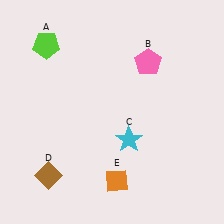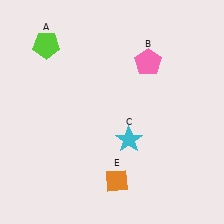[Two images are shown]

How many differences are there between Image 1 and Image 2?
There is 1 difference between the two images.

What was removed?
The brown diamond (D) was removed in Image 2.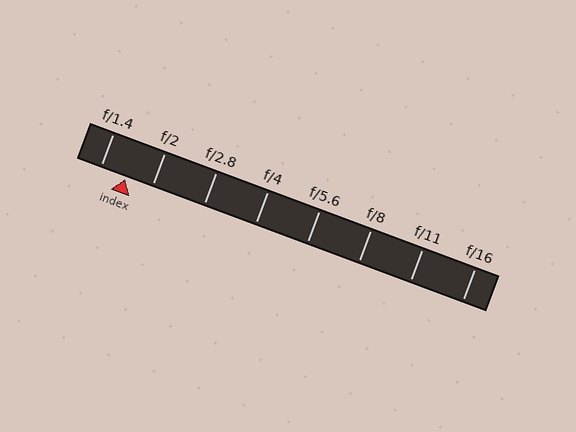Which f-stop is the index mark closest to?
The index mark is closest to f/1.4.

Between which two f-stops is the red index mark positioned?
The index mark is between f/1.4 and f/2.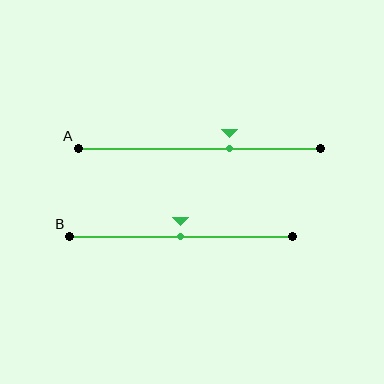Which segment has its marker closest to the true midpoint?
Segment B has its marker closest to the true midpoint.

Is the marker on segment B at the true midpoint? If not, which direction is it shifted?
Yes, the marker on segment B is at the true midpoint.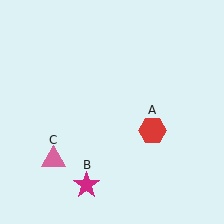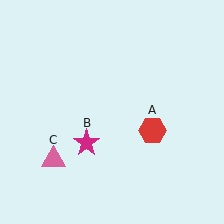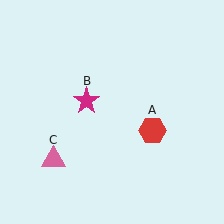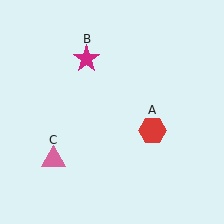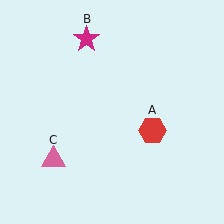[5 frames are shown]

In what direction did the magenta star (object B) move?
The magenta star (object B) moved up.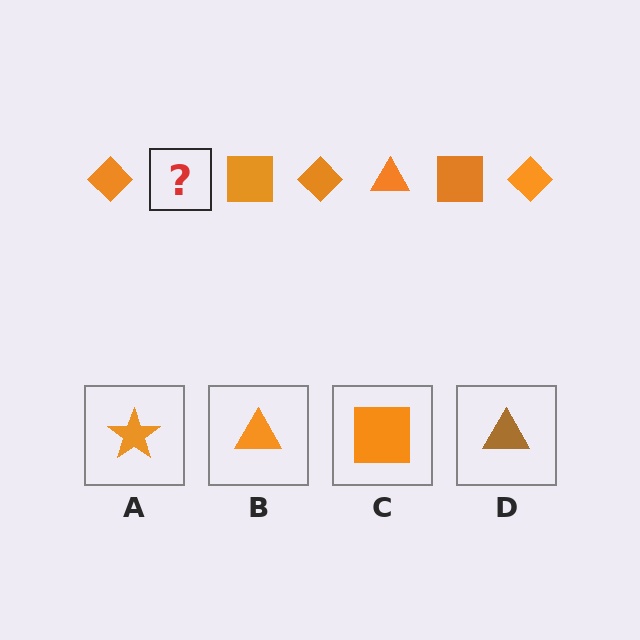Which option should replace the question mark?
Option B.